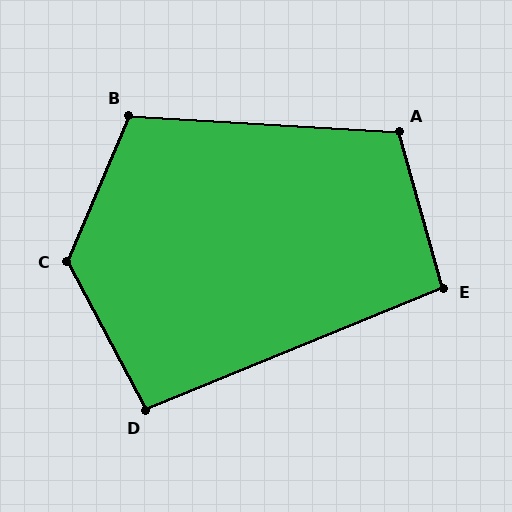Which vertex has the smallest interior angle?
D, at approximately 96 degrees.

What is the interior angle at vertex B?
Approximately 110 degrees (obtuse).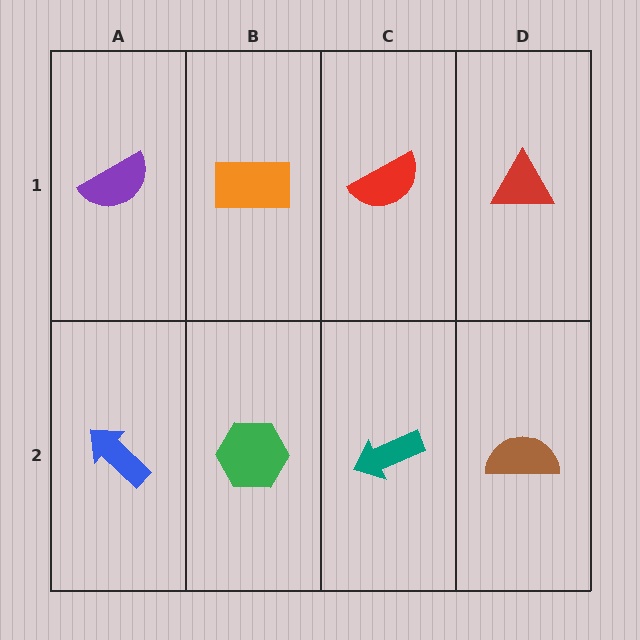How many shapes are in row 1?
4 shapes.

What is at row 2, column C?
A teal arrow.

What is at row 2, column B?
A green hexagon.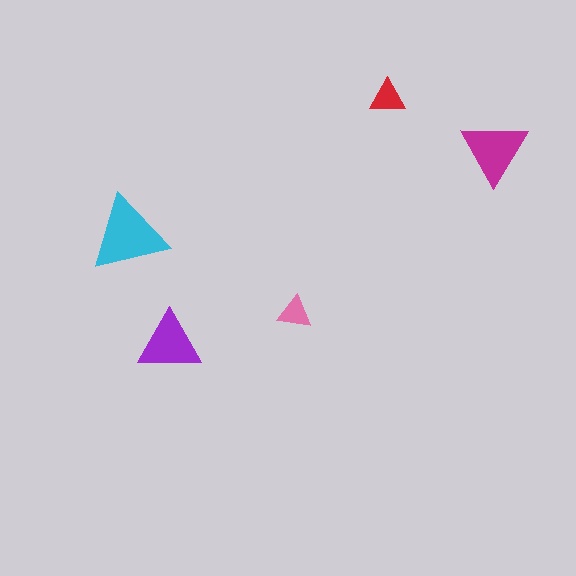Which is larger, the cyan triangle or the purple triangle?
The cyan one.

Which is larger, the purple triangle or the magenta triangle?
The magenta one.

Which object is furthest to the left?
The cyan triangle is leftmost.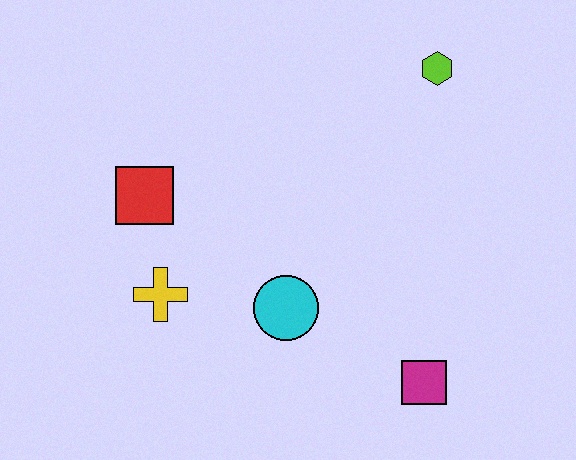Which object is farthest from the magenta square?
The red square is farthest from the magenta square.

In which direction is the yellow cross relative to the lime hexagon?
The yellow cross is to the left of the lime hexagon.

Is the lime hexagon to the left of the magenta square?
No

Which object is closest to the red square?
The yellow cross is closest to the red square.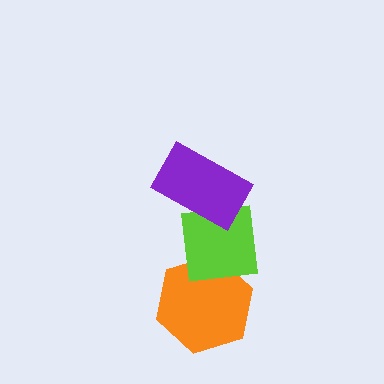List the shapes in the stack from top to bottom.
From top to bottom: the purple rectangle, the lime square, the orange hexagon.